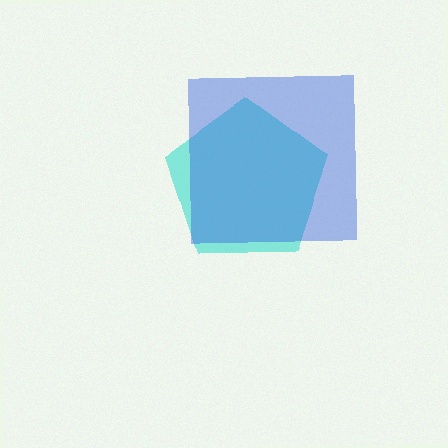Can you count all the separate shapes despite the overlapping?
Yes, there are 2 separate shapes.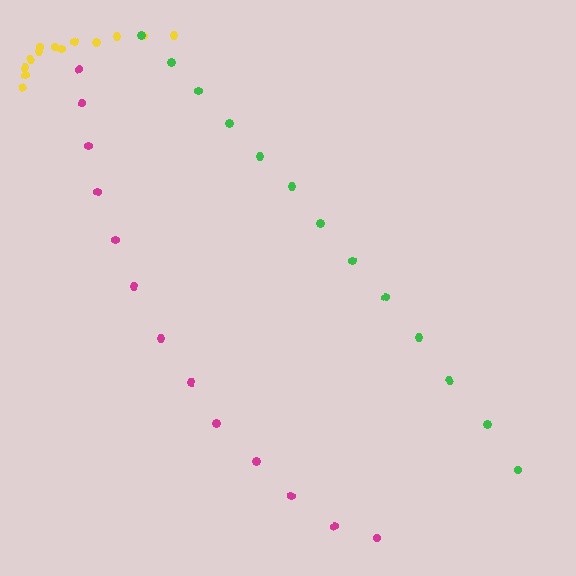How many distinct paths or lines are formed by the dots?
There are 3 distinct paths.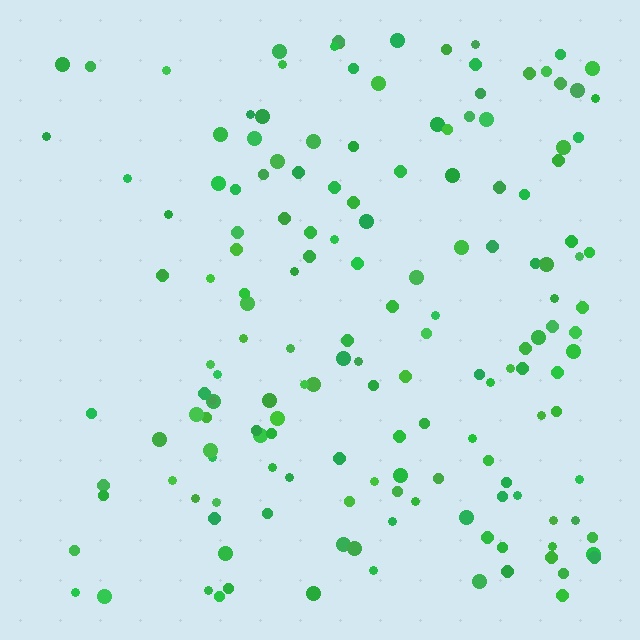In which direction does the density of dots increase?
From left to right, with the right side densest.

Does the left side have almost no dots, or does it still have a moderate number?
Still a moderate number, just noticeably fewer than the right.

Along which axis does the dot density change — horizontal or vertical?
Horizontal.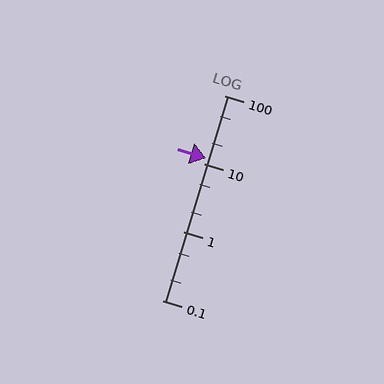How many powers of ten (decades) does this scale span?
The scale spans 3 decades, from 0.1 to 100.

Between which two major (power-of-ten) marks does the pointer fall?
The pointer is between 10 and 100.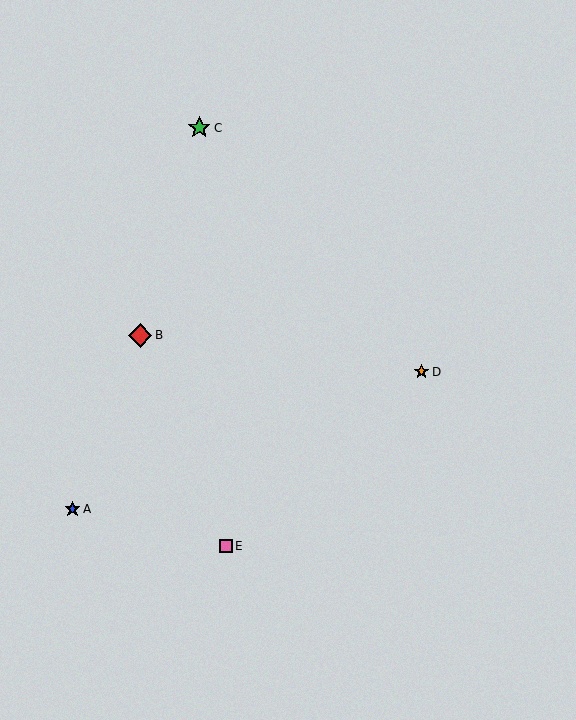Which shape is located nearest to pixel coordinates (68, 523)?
The blue star (labeled A) at (73, 509) is nearest to that location.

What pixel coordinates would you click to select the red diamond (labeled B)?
Click at (140, 335) to select the red diamond B.